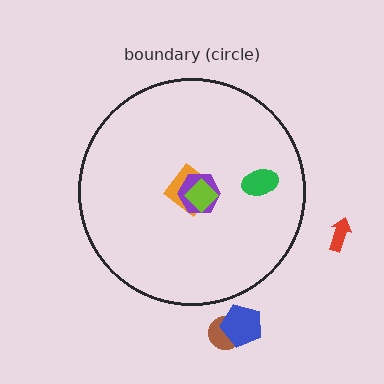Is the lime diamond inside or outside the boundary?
Inside.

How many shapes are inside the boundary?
4 inside, 3 outside.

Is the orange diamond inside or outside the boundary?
Inside.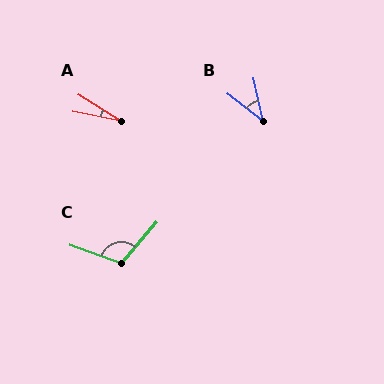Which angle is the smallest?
A, at approximately 21 degrees.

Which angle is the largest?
C, at approximately 110 degrees.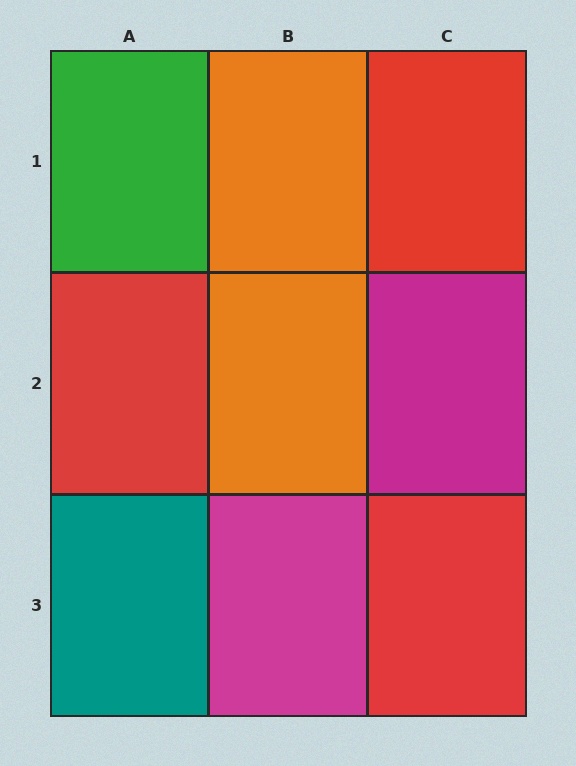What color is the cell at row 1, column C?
Red.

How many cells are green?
1 cell is green.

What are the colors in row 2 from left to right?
Red, orange, magenta.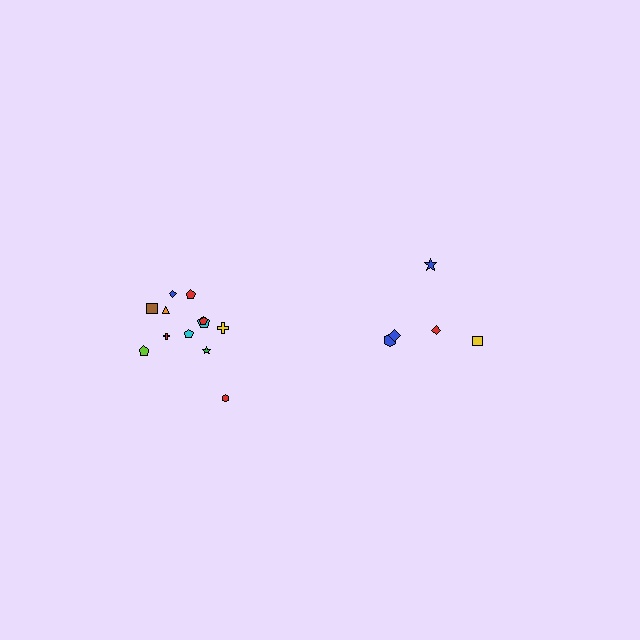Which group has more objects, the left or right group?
The left group.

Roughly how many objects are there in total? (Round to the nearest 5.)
Roughly 15 objects in total.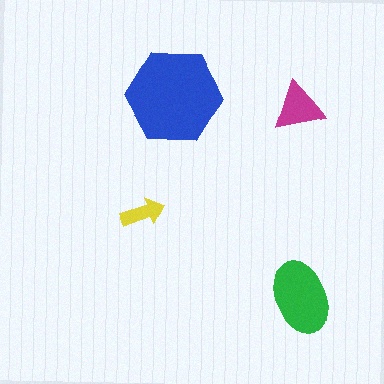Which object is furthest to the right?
The green ellipse is rightmost.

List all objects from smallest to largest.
The yellow arrow, the magenta triangle, the green ellipse, the blue hexagon.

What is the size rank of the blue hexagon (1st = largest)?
1st.